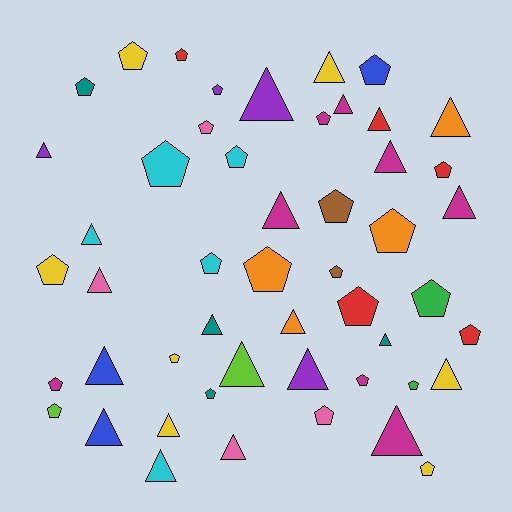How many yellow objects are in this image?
There are 7 yellow objects.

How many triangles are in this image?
There are 23 triangles.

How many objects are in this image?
There are 50 objects.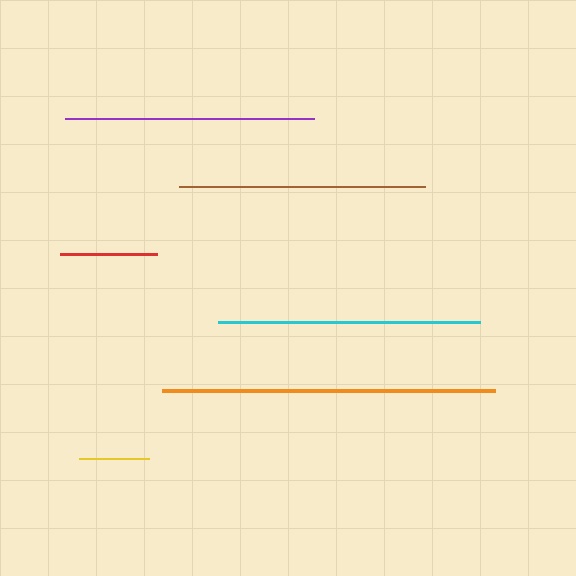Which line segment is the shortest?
The yellow line is the shortest at approximately 70 pixels.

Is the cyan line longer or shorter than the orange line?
The orange line is longer than the cyan line.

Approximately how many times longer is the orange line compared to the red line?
The orange line is approximately 3.4 times the length of the red line.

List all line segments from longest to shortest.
From longest to shortest: orange, cyan, purple, brown, red, yellow.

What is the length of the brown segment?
The brown segment is approximately 247 pixels long.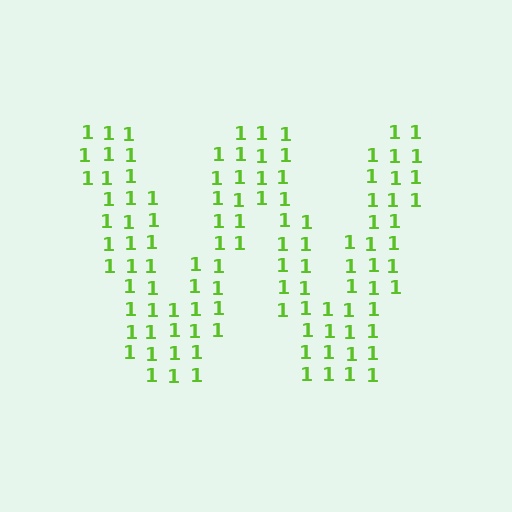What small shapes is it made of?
It is made of small digit 1's.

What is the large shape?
The large shape is the letter W.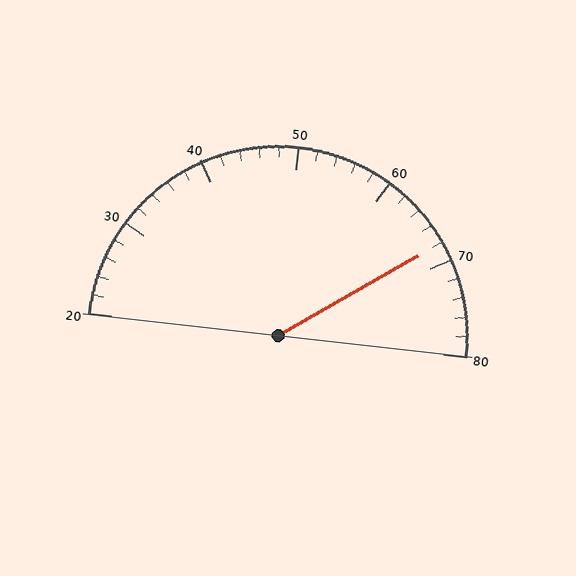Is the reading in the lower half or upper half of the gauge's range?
The reading is in the upper half of the range (20 to 80).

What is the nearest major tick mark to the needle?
The nearest major tick mark is 70.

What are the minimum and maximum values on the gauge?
The gauge ranges from 20 to 80.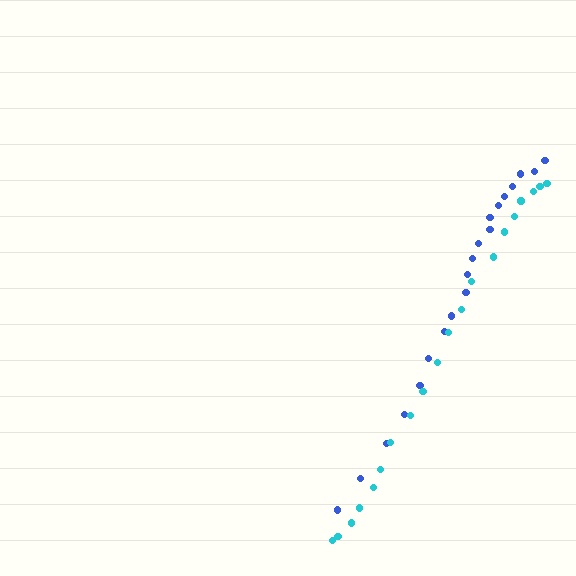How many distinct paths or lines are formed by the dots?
There are 2 distinct paths.